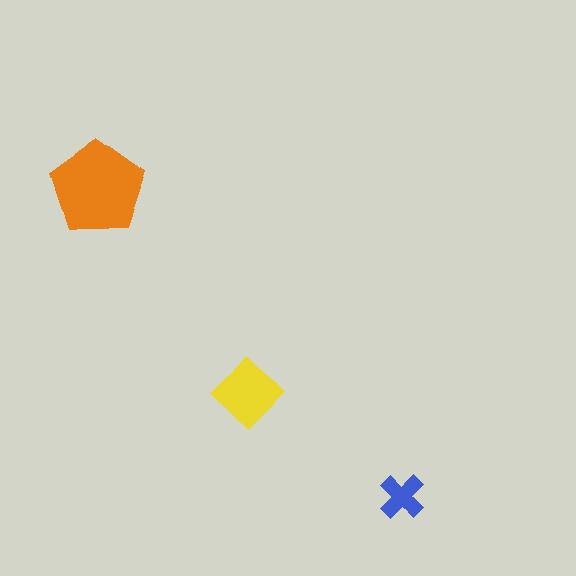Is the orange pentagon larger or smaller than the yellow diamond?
Larger.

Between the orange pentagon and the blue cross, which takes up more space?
The orange pentagon.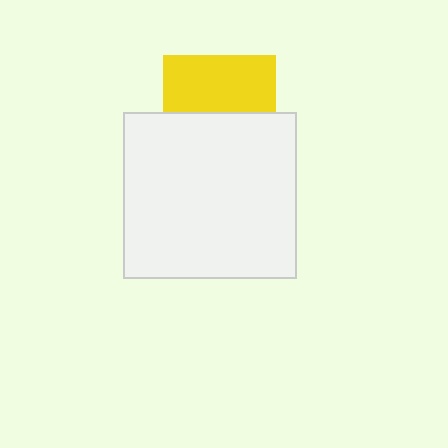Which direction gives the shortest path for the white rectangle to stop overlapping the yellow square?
Moving down gives the shortest separation.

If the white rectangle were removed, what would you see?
You would see the complete yellow square.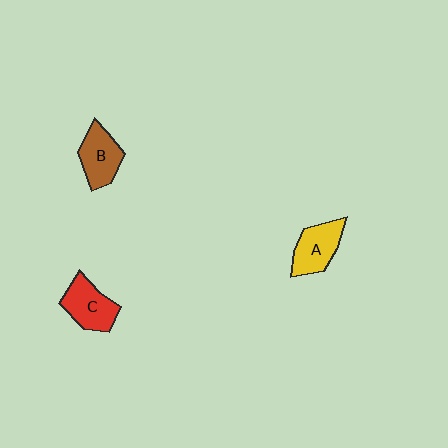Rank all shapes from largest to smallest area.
From largest to smallest: C (red), B (brown), A (yellow).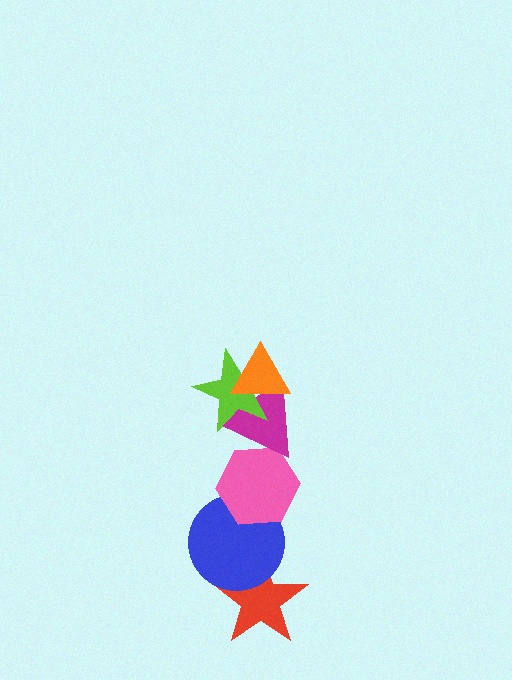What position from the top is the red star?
The red star is 6th from the top.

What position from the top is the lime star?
The lime star is 2nd from the top.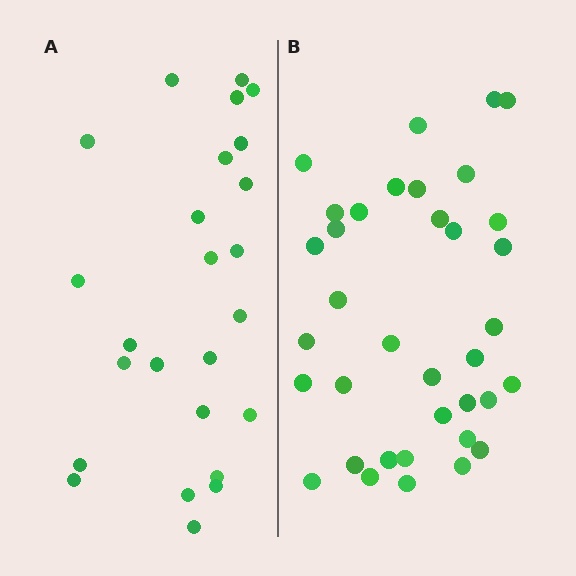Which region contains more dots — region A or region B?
Region B (the right region) has more dots.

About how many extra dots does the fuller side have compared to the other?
Region B has roughly 12 or so more dots than region A.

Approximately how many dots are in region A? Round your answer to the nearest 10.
About 20 dots. (The exact count is 25, which rounds to 20.)